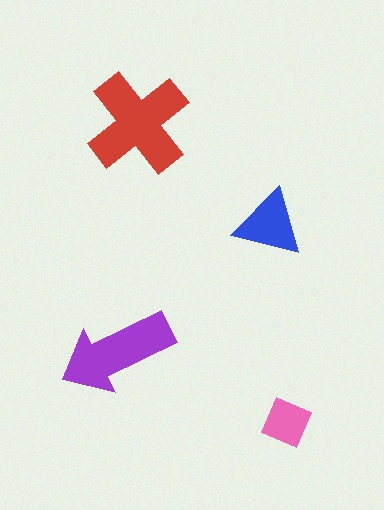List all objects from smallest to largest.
The pink square, the blue triangle, the purple arrow, the red cross.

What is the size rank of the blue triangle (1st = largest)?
3rd.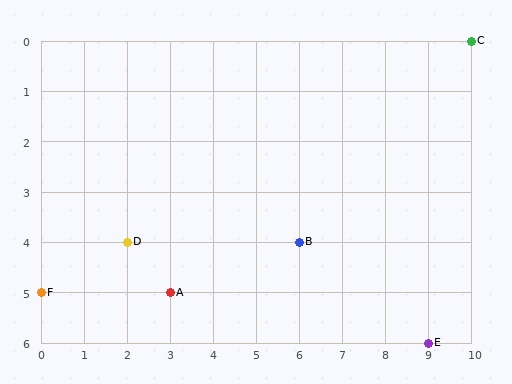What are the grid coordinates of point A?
Point A is at grid coordinates (3, 5).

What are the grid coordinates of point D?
Point D is at grid coordinates (2, 4).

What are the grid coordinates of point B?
Point B is at grid coordinates (6, 4).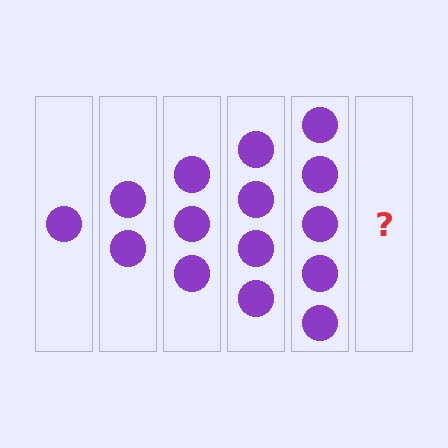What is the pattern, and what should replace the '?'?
The pattern is that each step adds one more circle. The '?' should be 6 circles.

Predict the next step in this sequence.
The next step is 6 circles.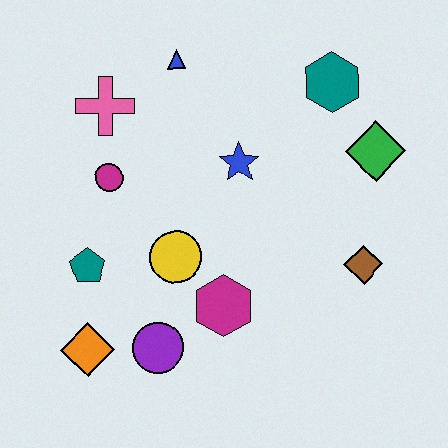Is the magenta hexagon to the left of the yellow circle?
No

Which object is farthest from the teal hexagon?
The orange diamond is farthest from the teal hexagon.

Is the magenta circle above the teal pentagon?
Yes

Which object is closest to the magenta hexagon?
The yellow circle is closest to the magenta hexagon.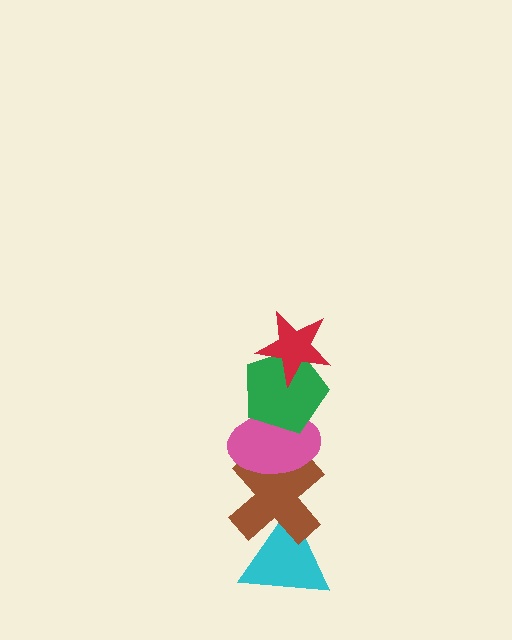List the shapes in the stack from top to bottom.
From top to bottom: the red star, the green pentagon, the pink ellipse, the brown cross, the cyan triangle.